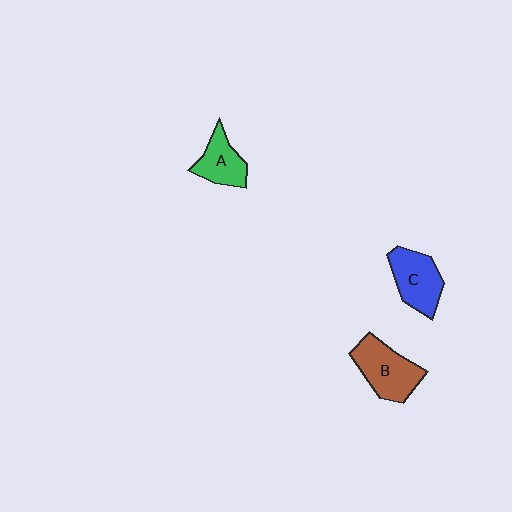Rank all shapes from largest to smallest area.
From largest to smallest: B (brown), C (blue), A (green).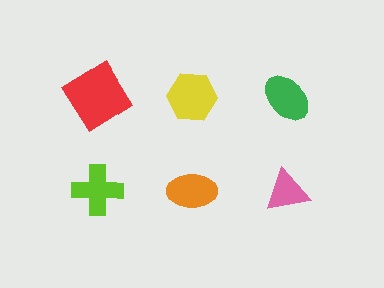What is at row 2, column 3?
A pink triangle.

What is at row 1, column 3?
A green ellipse.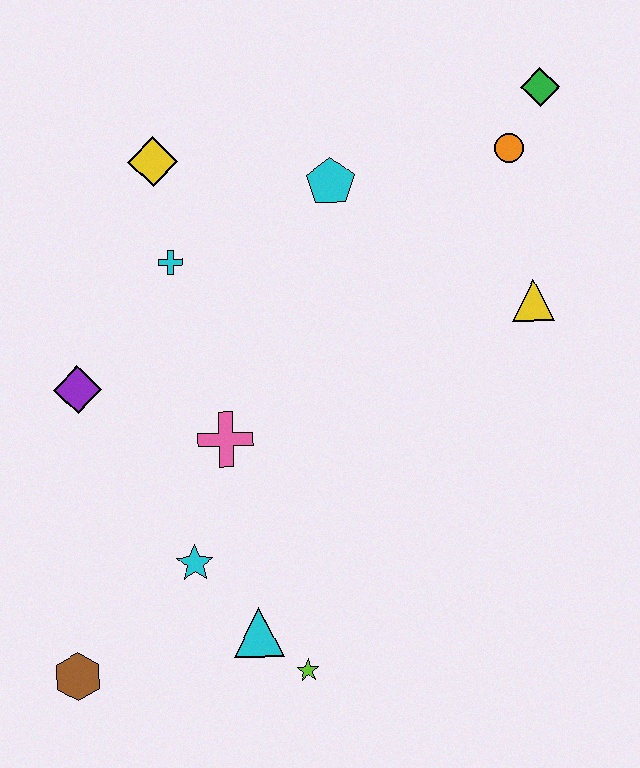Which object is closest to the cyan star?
The cyan triangle is closest to the cyan star.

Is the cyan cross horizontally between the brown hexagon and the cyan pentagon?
Yes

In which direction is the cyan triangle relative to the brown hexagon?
The cyan triangle is to the right of the brown hexagon.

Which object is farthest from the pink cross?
The green diamond is farthest from the pink cross.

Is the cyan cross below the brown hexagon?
No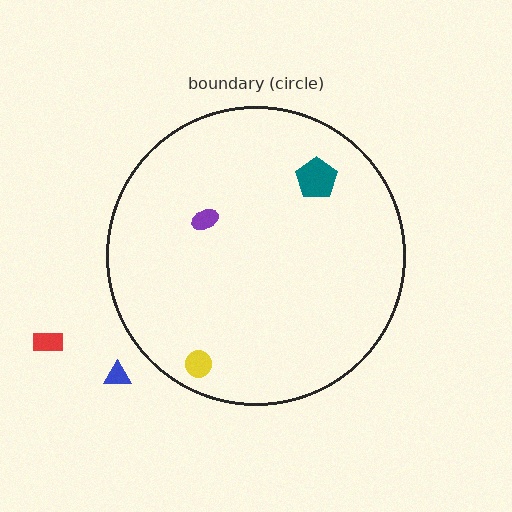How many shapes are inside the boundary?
3 inside, 2 outside.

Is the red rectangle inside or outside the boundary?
Outside.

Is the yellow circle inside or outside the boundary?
Inside.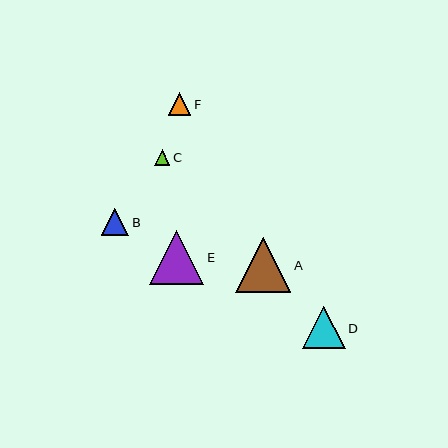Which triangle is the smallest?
Triangle C is the smallest with a size of approximately 15 pixels.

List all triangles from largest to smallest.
From largest to smallest: A, E, D, B, F, C.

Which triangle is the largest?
Triangle A is the largest with a size of approximately 55 pixels.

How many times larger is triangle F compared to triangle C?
Triangle F is approximately 1.4 times the size of triangle C.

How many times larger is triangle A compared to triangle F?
Triangle A is approximately 2.5 times the size of triangle F.